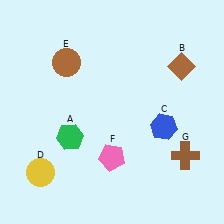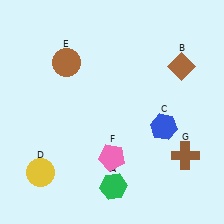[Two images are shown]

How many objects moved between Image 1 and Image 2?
1 object moved between the two images.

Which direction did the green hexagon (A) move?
The green hexagon (A) moved down.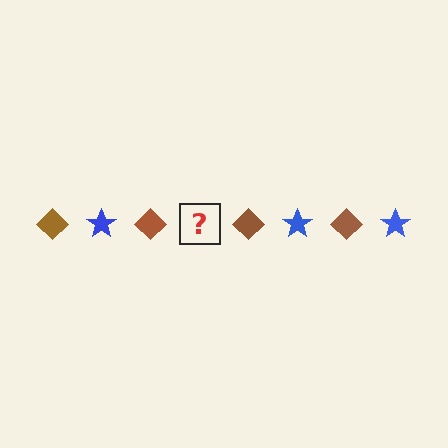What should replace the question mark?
The question mark should be replaced with a blue star.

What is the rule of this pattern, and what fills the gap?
The rule is that the pattern alternates between brown diamond and blue star. The gap should be filled with a blue star.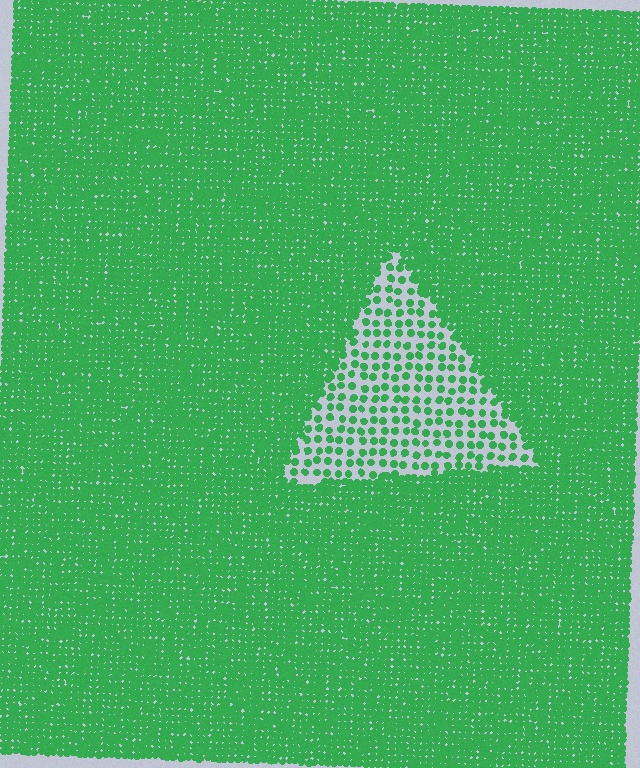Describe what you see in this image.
The image contains small green elements arranged at two different densities. A triangle-shaped region is visible where the elements are less densely packed than the surrounding area.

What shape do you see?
I see a triangle.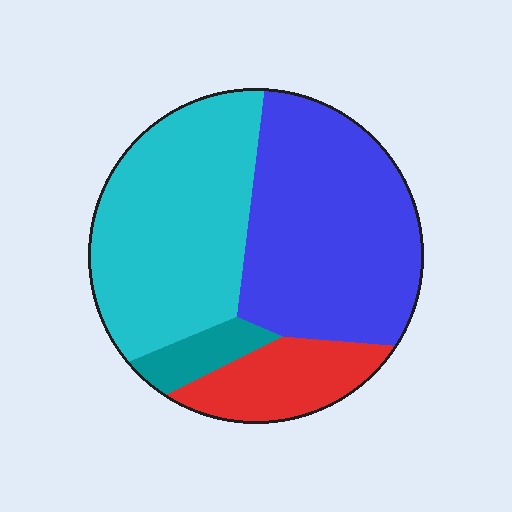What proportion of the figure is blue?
Blue covers roughly 40% of the figure.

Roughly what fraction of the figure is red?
Red takes up less than a quarter of the figure.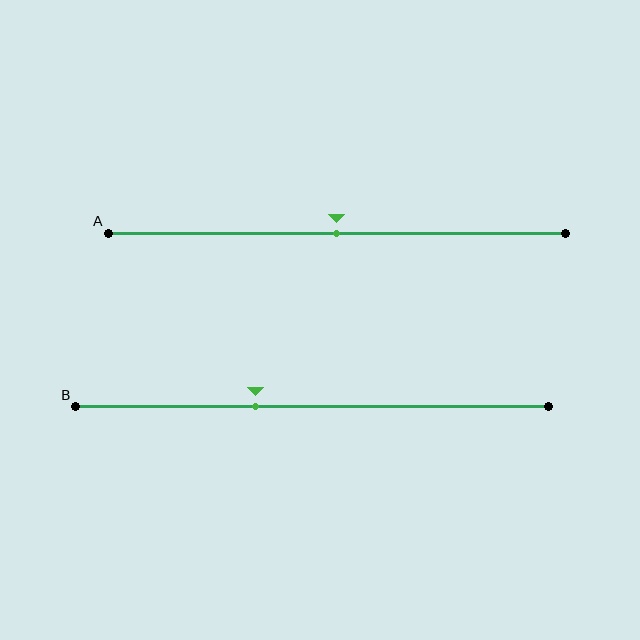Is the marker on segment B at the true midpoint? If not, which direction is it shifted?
No, the marker on segment B is shifted to the left by about 12% of the segment length.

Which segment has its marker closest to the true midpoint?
Segment A has its marker closest to the true midpoint.